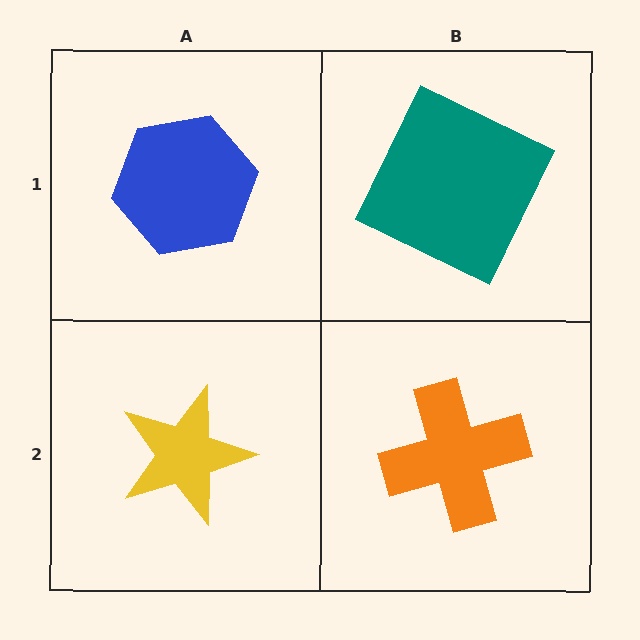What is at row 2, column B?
An orange cross.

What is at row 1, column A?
A blue hexagon.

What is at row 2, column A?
A yellow star.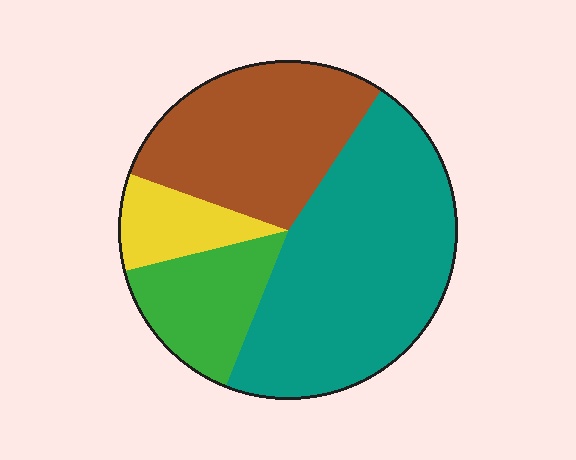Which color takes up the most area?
Teal, at roughly 45%.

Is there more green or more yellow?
Green.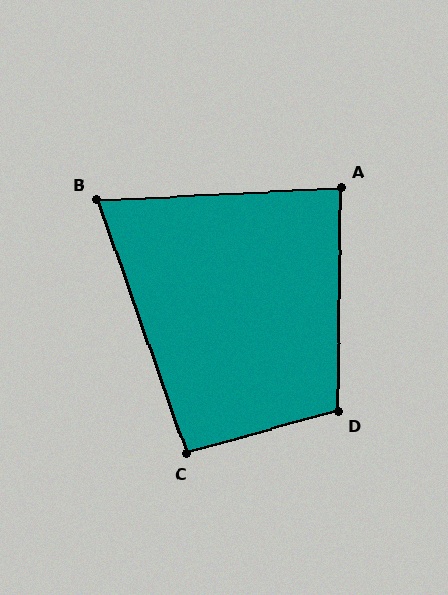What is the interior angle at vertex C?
Approximately 94 degrees (approximately right).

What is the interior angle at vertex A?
Approximately 86 degrees (approximately right).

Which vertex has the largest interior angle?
D, at approximately 107 degrees.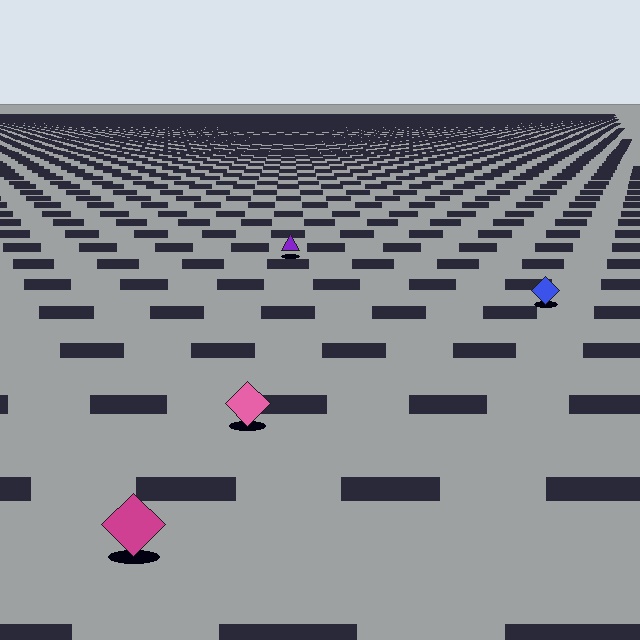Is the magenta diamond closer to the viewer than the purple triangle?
Yes. The magenta diamond is closer — you can tell from the texture gradient: the ground texture is coarser near it.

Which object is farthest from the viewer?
The purple triangle is farthest from the viewer. It appears smaller and the ground texture around it is denser.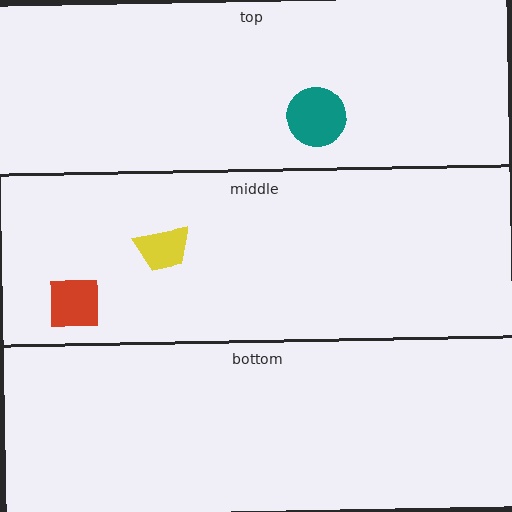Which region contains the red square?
The middle region.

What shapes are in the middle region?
The yellow trapezoid, the red square.